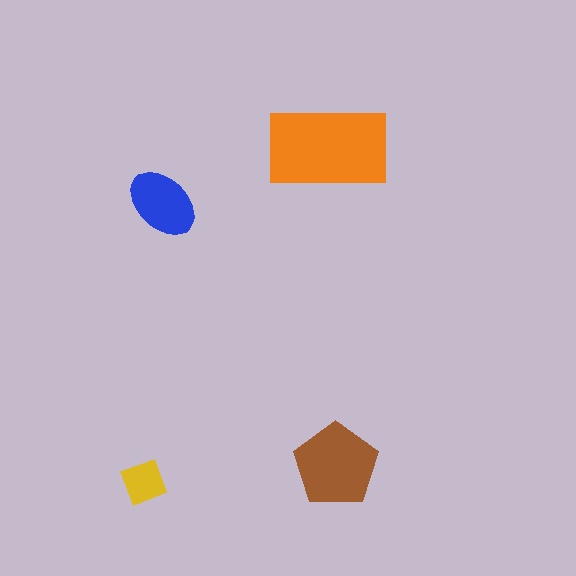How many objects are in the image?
There are 4 objects in the image.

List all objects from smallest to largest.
The yellow diamond, the blue ellipse, the brown pentagon, the orange rectangle.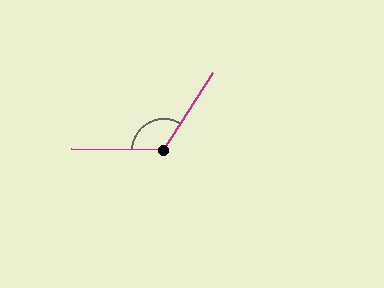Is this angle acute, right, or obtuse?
It is obtuse.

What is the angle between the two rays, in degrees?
Approximately 121 degrees.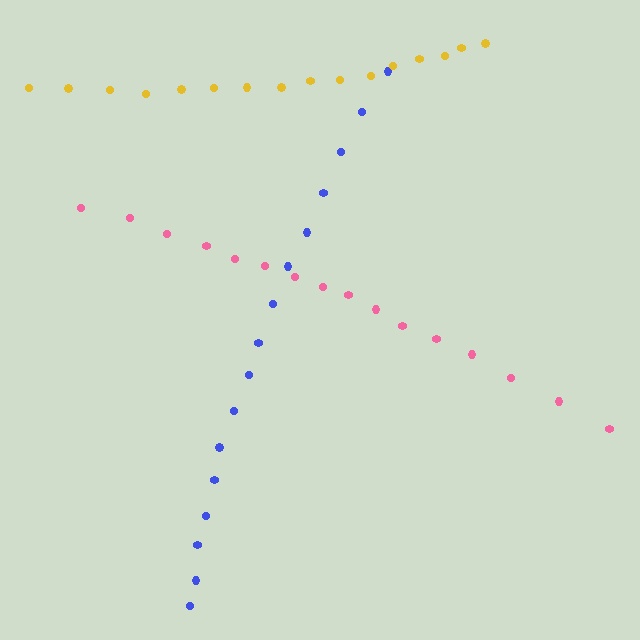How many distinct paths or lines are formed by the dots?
There are 3 distinct paths.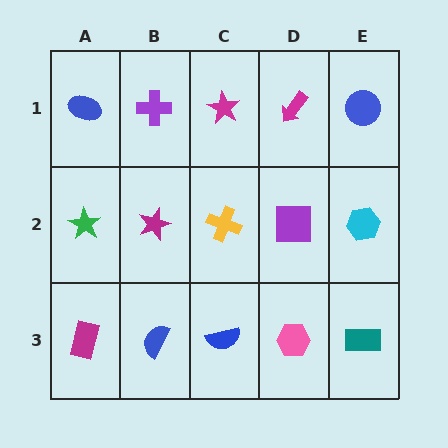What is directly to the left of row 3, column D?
A blue semicircle.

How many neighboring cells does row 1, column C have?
3.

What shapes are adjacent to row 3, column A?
A green star (row 2, column A), a blue semicircle (row 3, column B).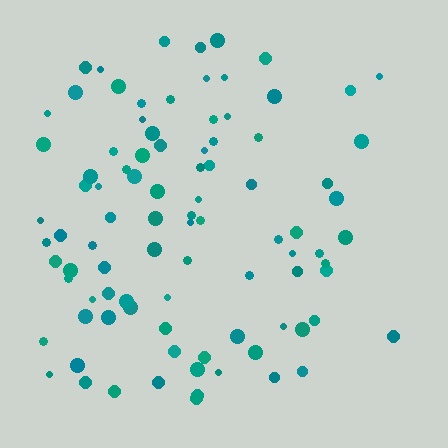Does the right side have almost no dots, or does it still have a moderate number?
Still a moderate number, just noticeably fewer than the left.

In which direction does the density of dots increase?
From right to left, with the left side densest.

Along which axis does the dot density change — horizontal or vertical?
Horizontal.